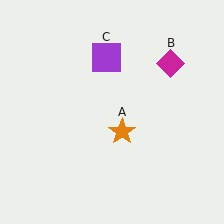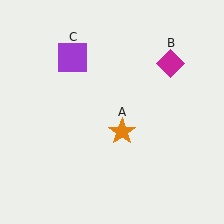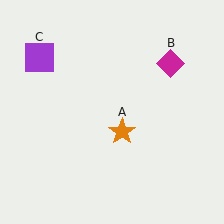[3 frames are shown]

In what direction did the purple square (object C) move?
The purple square (object C) moved left.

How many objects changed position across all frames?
1 object changed position: purple square (object C).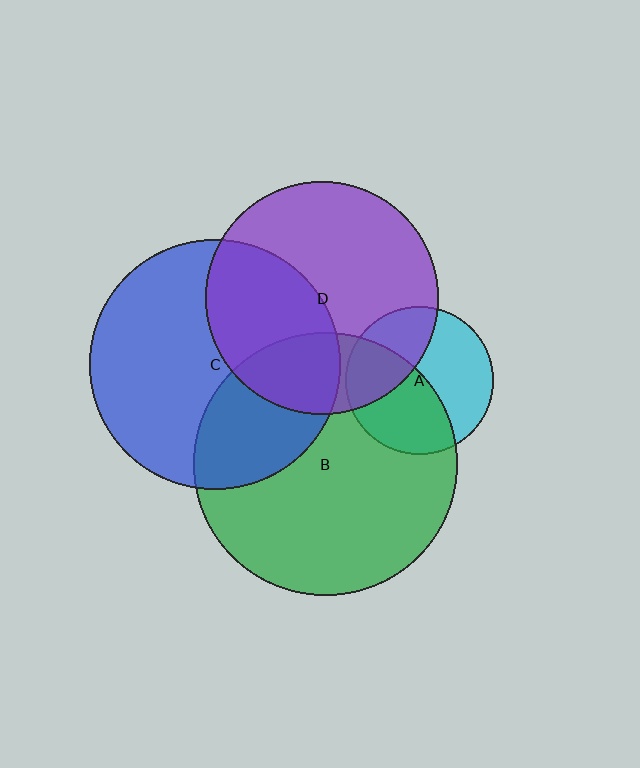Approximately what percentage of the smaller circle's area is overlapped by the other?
Approximately 40%.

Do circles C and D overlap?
Yes.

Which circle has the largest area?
Circle B (green).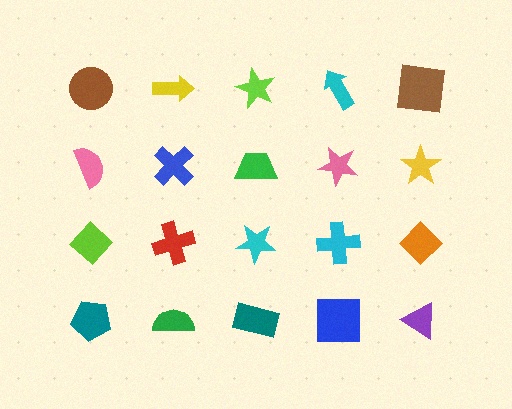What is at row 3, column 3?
A cyan star.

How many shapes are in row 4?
5 shapes.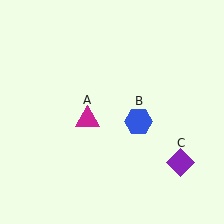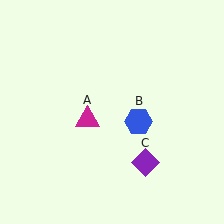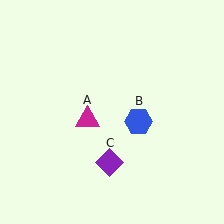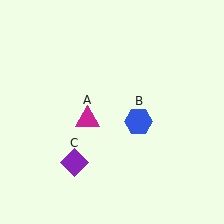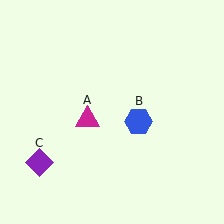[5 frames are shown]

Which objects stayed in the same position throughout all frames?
Magenta triangle (object A) and blue hexagon (object B) remained stationary.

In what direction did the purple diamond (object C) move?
The purple diamond (object C) moved left.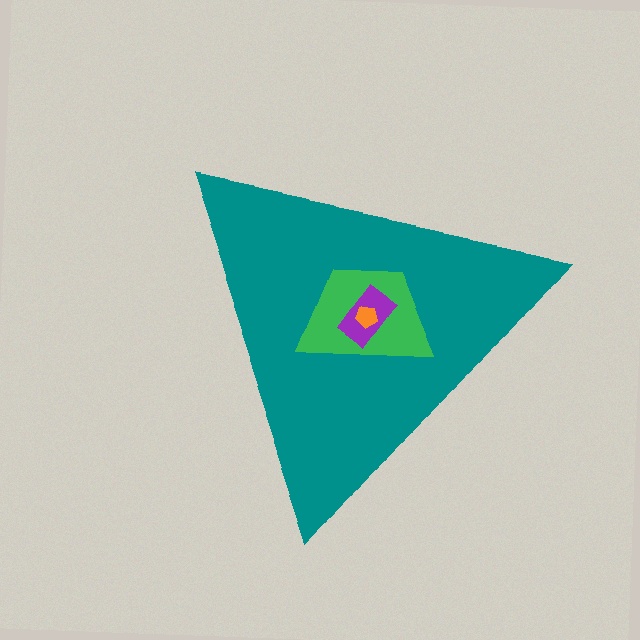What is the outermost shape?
The teal triangle.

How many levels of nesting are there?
4.